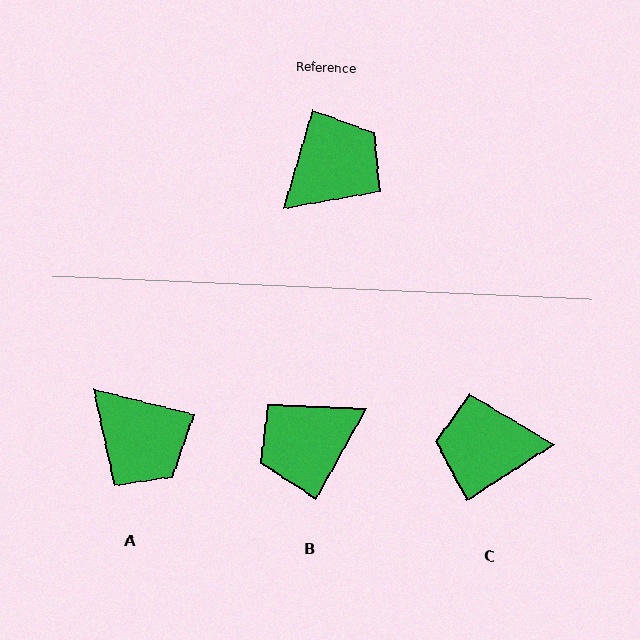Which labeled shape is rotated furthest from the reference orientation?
B, about 167 degrees away.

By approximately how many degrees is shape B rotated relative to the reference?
Approximately 167 degrees counter-clockwise.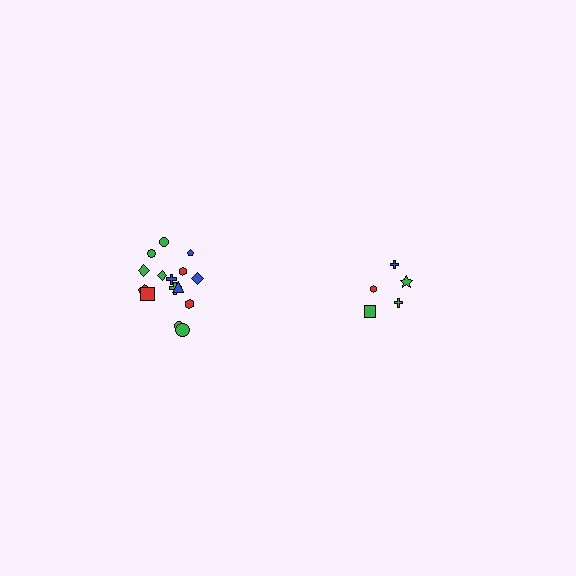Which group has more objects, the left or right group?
The left group.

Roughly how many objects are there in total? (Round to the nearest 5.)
Roughly 20 objects in total.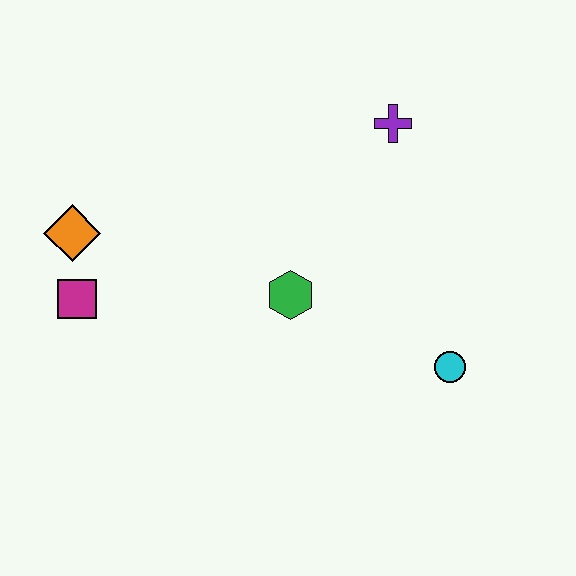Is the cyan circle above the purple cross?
No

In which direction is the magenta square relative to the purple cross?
The magenta square is to the left of the purple cross.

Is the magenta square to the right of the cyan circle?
No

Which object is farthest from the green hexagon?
The orange diamond is farthest from the green hexagon.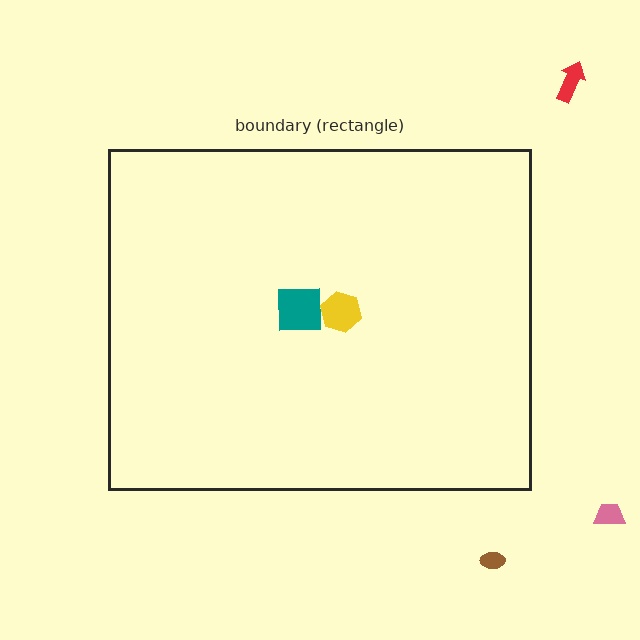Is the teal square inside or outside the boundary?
Inside.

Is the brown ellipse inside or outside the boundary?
Outside.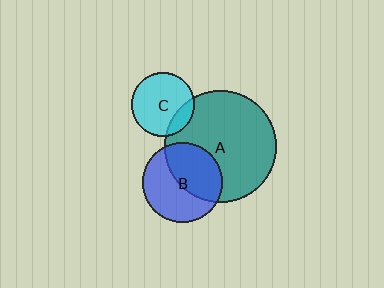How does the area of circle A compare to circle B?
Approximately 2.0 times.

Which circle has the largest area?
Circle A (teal).